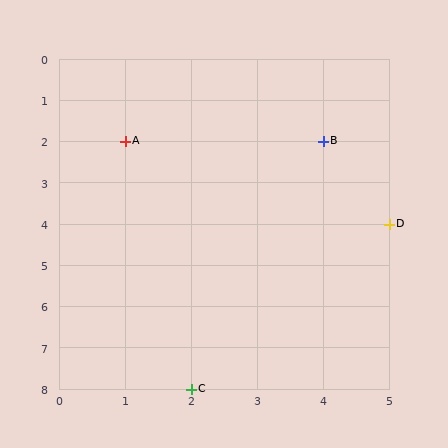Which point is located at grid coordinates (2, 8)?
Point C is at (2, 8).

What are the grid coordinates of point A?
Point A is at grid coordinates (1, 2).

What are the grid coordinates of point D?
Point D is at grid coordinates (5, 4).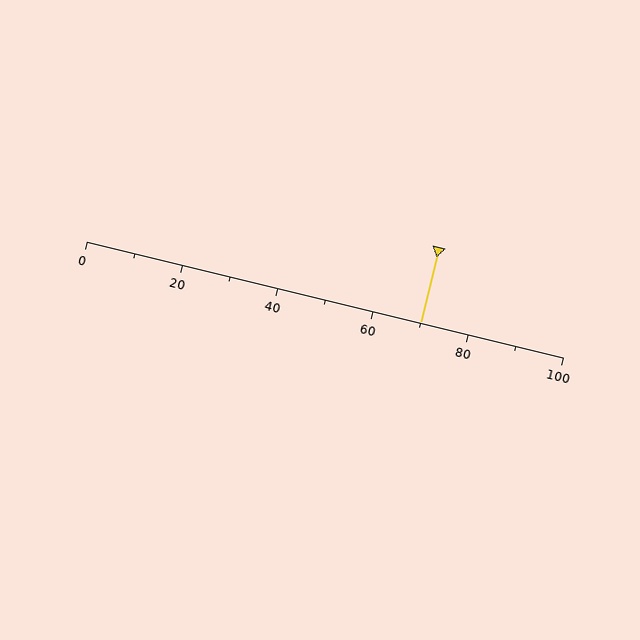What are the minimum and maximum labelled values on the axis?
The axis runs from 0 to 100.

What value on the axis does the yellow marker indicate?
The marker indicates approximately 70.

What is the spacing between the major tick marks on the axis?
The major ticks are spaced 20 apart.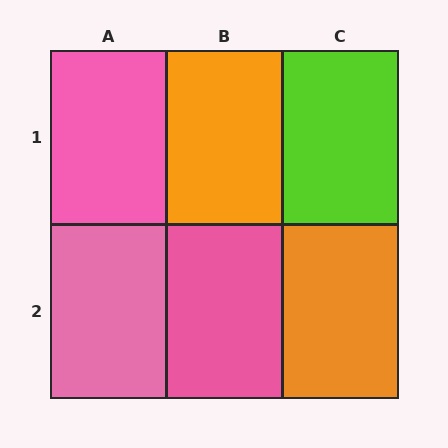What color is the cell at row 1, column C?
Lime.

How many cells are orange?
2 cells are orange.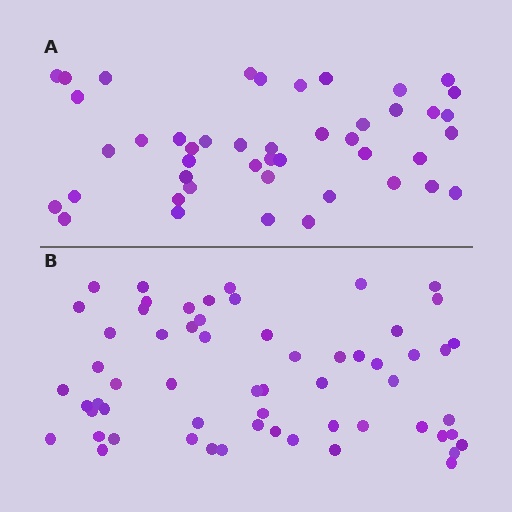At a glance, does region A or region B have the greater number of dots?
Region B (the bottom region) has more dots.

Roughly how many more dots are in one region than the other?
Region B has approximately 15 more dots than region A.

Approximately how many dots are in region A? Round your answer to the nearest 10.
About 40 dots. (The exact count is 45, which rounds to 40.)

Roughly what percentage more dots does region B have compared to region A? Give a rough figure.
About 35% more.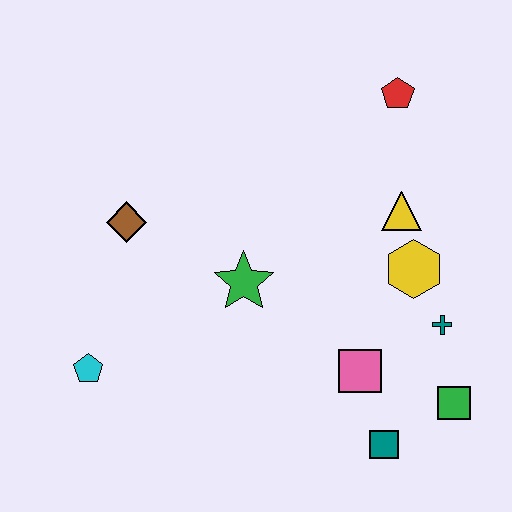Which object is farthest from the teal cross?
The cyan pentagon is farthest from the teal cross.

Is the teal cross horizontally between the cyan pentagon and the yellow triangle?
No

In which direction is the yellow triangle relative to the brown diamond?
The yellow triangle is to the right of the brown diamond.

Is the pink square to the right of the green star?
Yes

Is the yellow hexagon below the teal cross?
No